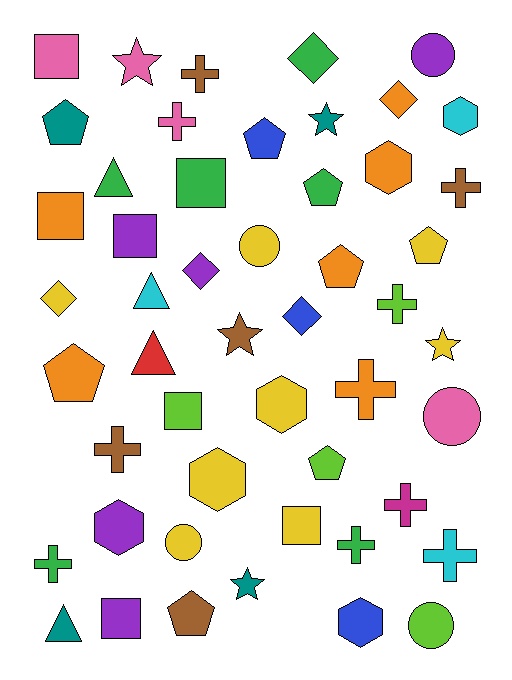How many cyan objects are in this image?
There are 3 cyan objects.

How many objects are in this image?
There are 50 objects.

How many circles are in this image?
There are 5 circles.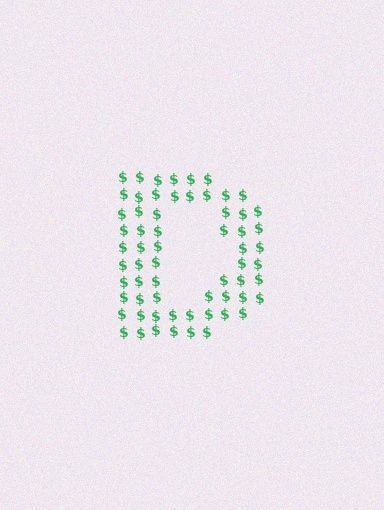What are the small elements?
The small elements are dollar signs.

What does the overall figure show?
The overall figure shows the letter D.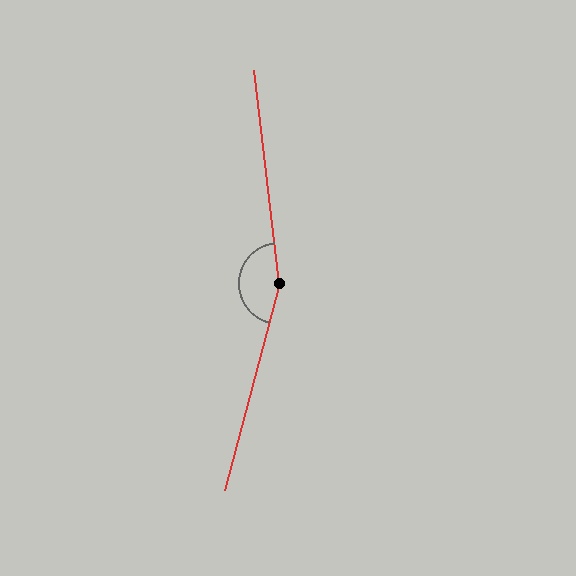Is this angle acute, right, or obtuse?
It is obtuse.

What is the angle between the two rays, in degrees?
Approximately 159 degrees.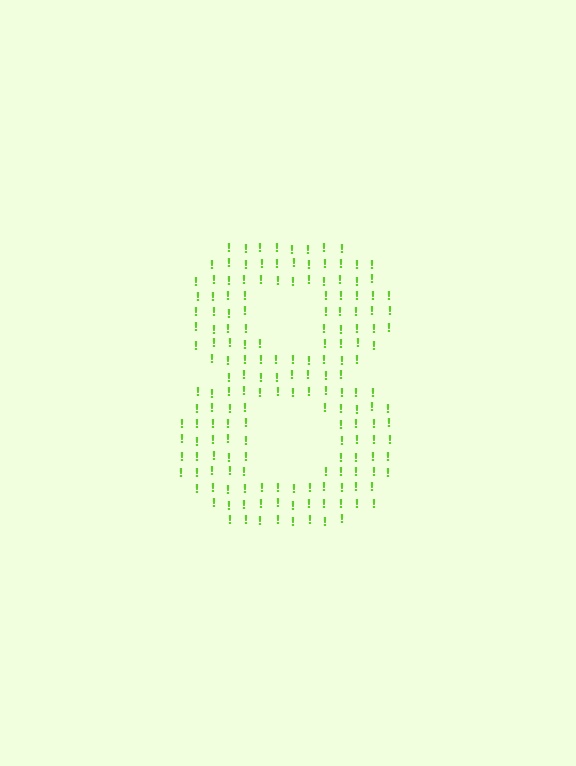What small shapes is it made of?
It is made of small exclamation marks.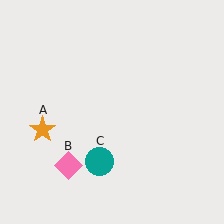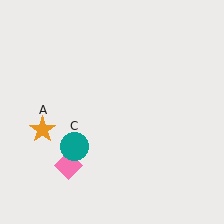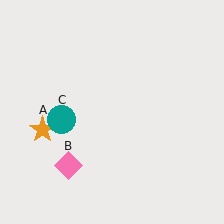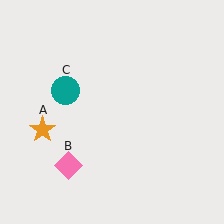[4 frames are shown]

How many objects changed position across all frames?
1 object changed position: teal circle (object C).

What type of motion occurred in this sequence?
The teal circle (object C) rotated clockwise around the center of the scene.